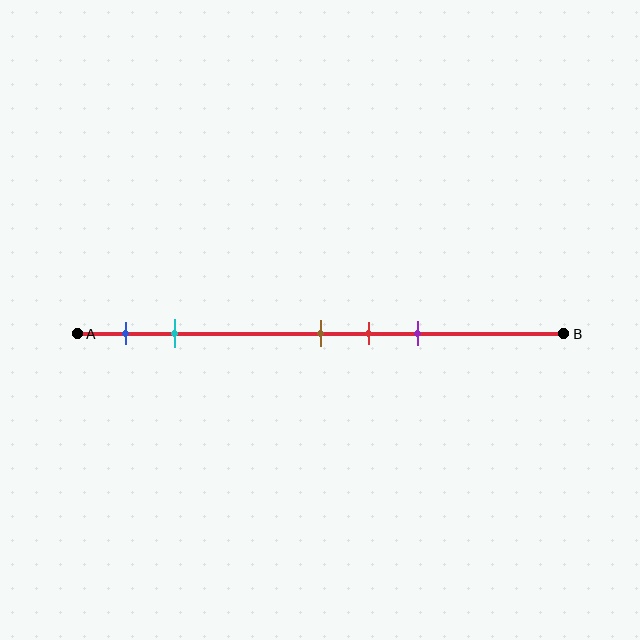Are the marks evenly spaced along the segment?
No, the marks are not evenly spaced.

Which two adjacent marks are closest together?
The brown and red marks are the closest adjacent pair.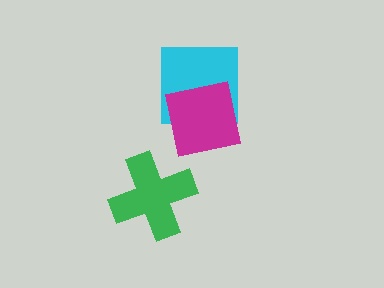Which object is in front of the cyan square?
The magenta square is in front of the cyan square.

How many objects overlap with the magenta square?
1 object overlaps with the magenta square.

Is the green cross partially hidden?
No, no other shape covers it.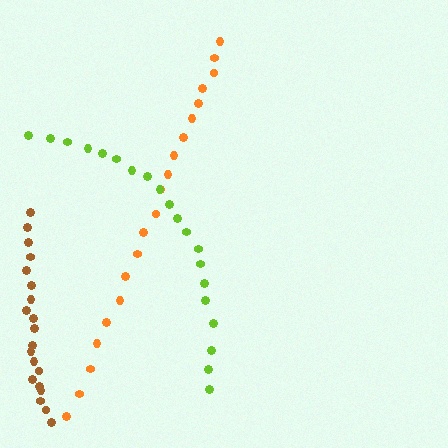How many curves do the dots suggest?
There are 3 distinct paths.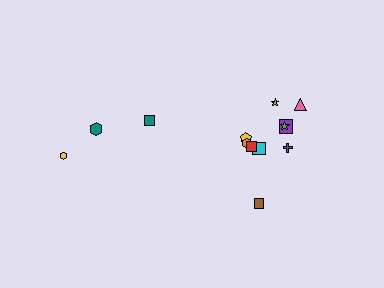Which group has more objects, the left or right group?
The right group.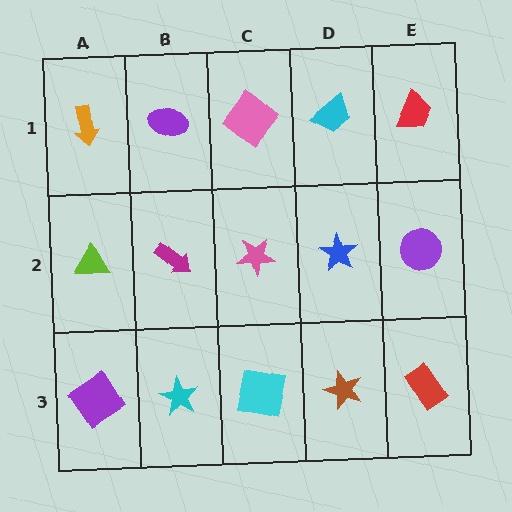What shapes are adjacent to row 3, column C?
A pink star (row 2, column C), a cyan star (row 3, column B), a brown star (row 3, column D).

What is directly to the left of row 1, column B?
An orange arrow.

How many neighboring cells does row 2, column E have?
3.